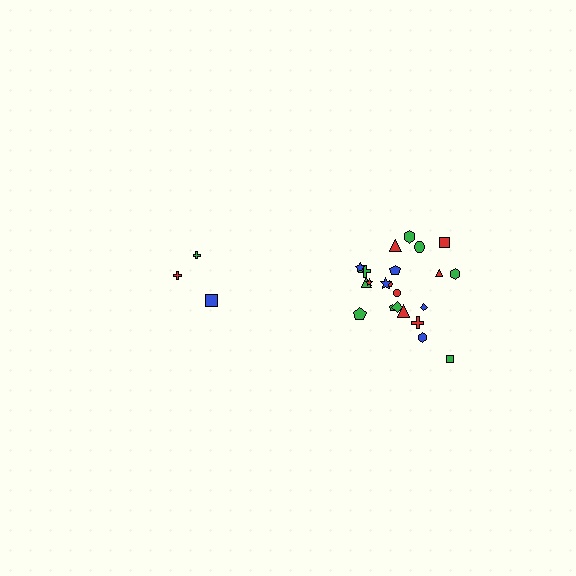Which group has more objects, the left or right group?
The right group.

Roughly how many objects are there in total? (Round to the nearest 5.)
Roughly 25 objects in total.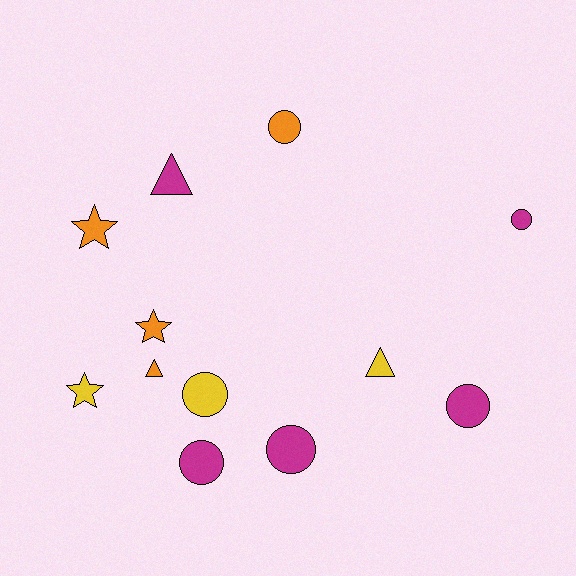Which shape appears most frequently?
Circle, with 6 objects.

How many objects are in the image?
There are 12 objects.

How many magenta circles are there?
There are 4 magenta circles.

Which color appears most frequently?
Magenta, with 5 objects.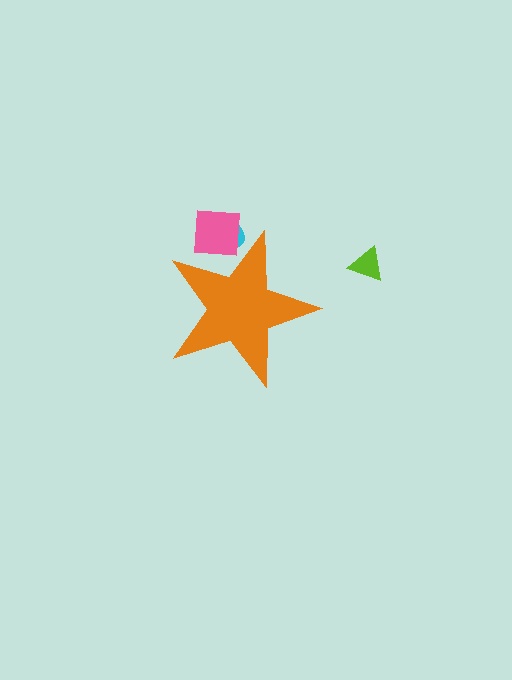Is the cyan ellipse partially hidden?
Yes, the cyan ellipse is partially hidden behind the orange star.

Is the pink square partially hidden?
Yes, the pink square is partially hidden behind the orange star.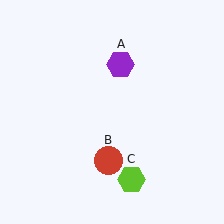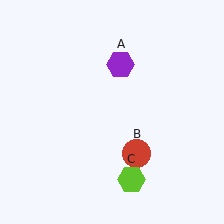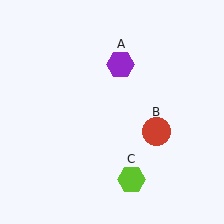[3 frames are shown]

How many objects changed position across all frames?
1 object changed position: red circle (object B).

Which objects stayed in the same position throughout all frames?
Purple hexagon (object A) and lime hexagon (object C) remained stationary.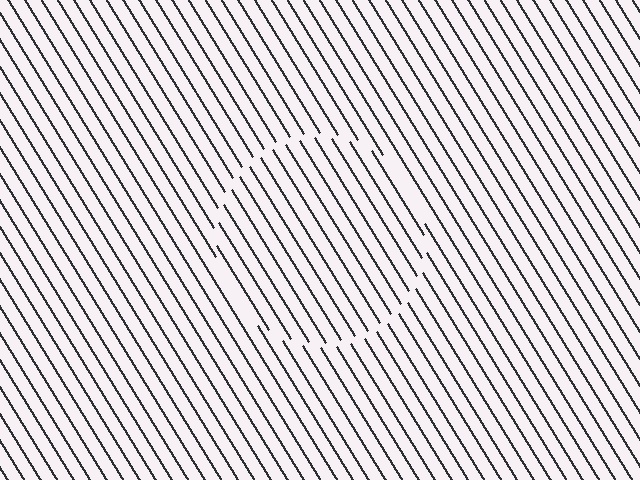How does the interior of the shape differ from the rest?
The interior of the shape contains the same grating, shifted by half a period — the contour is defined by the phase discontinuity where line-ends from the inner and outer gratings abut.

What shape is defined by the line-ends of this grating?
An illusory circle. The interior of the shape contains the same grating, shifted by half a period — the contour is defined by the phase discontinuity where line-ends from the inner and outer gratings abut.